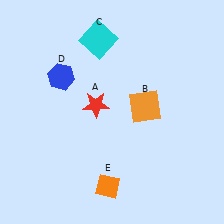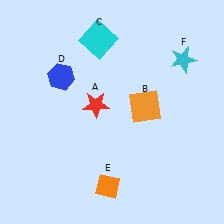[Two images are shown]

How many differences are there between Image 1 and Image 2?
There is 1 difference between the two images.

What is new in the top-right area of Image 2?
A cyan star (F) was added in the top-right area of Image 2.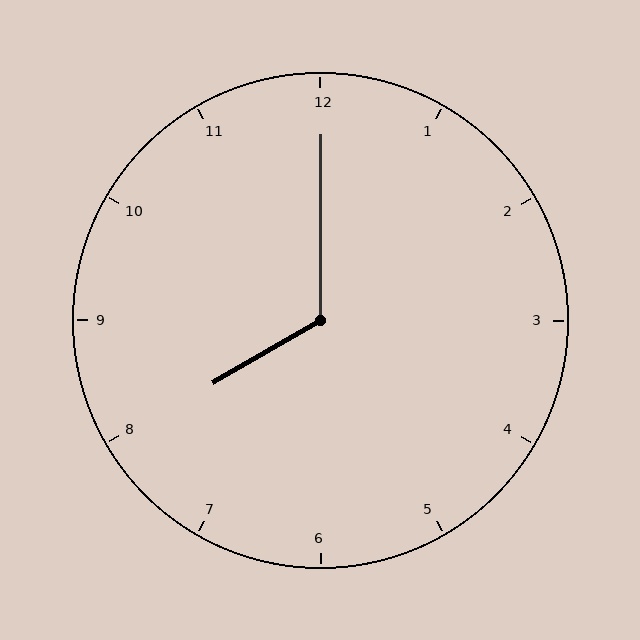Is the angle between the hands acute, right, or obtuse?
It is obtuse.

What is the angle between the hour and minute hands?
Approximately 120 degrees.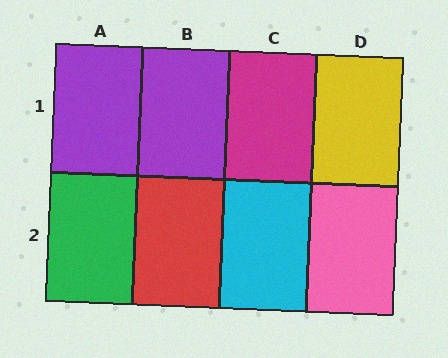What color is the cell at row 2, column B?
Red.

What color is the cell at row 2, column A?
Green.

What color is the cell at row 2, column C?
Cyan.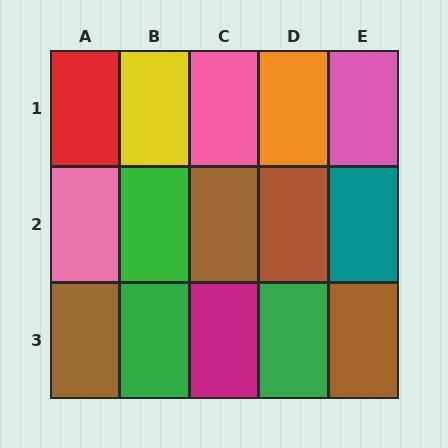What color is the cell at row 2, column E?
Teal.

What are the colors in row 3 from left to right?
Brown, green, magenta, green, brown.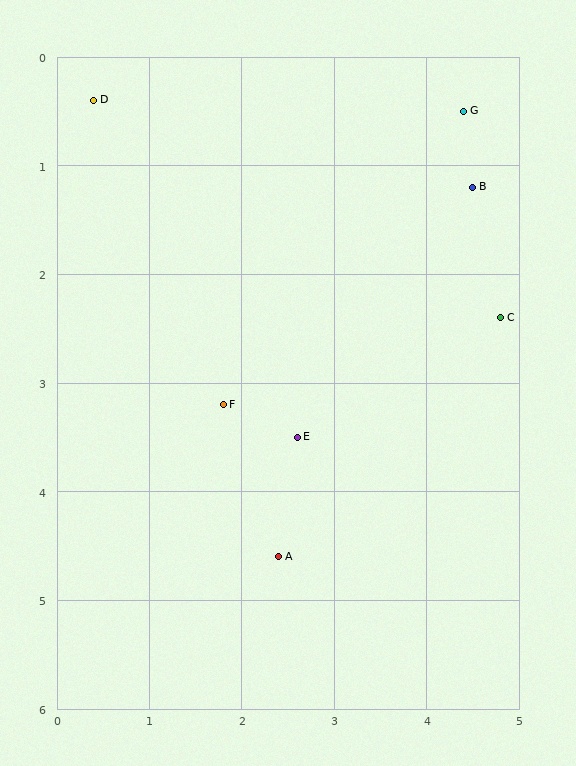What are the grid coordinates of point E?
Point E is at approximately (2.6, 3.5).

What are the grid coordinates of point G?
Point G is at approximately (4.4, 0.5).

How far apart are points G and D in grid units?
Points G and D are about 4.0 grid units apart.